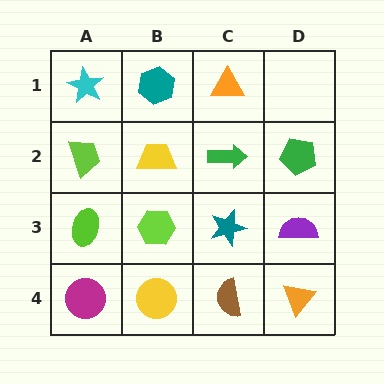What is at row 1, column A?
A cyan star.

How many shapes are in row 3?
4 shapes.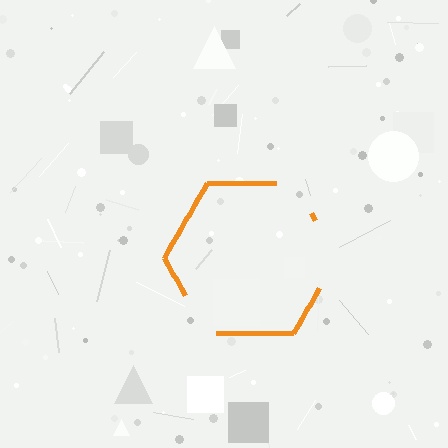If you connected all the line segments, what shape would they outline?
They would outline a hexagon.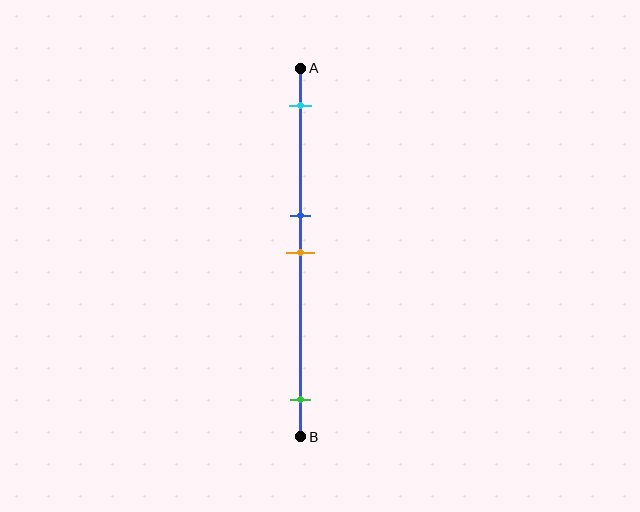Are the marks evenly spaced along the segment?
No, the marks are not evenly spaced.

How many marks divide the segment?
There are 4 marks dividing the segment.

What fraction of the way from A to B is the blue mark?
The blue mark is approximately 40% (0.4) of the way from A to B.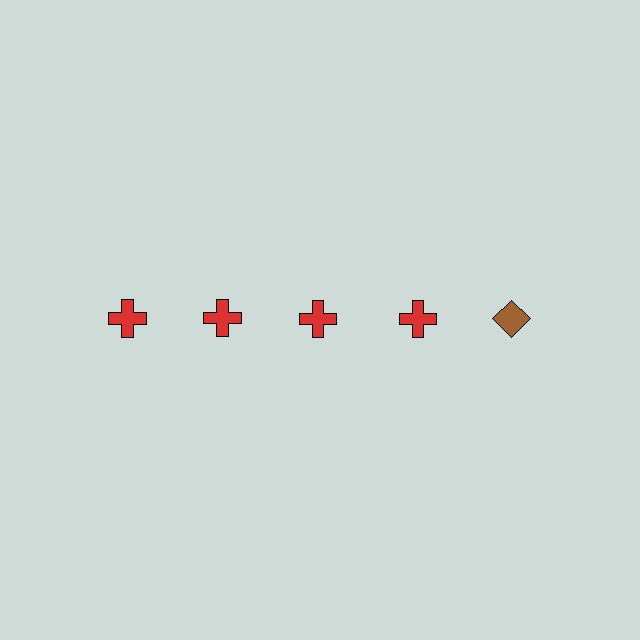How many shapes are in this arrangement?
There are 5 shapes arranged in a grid pattern.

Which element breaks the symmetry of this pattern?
The brown diamond in the top row, rightmost column breaks the symmetry. All other shapes are red crosses.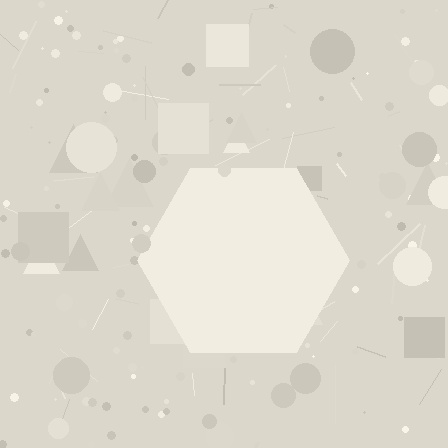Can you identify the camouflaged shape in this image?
The camouflaged shape is a hexagon.